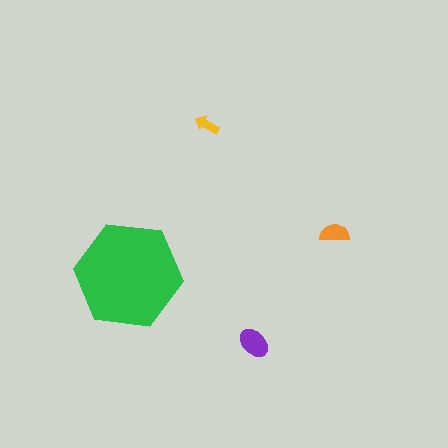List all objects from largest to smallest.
The green hexagon, the purple ellipse, the orange semicircle, the yellow arrow.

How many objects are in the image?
There are 4 objects in the image.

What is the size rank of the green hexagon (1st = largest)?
1st.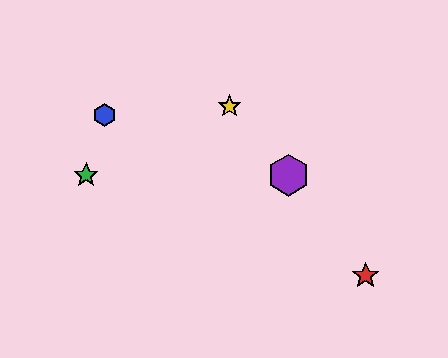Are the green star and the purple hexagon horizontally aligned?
Yes, both are at y≈175.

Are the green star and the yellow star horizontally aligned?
No, the green star is at y≈175 and the yellow star is at y≈106.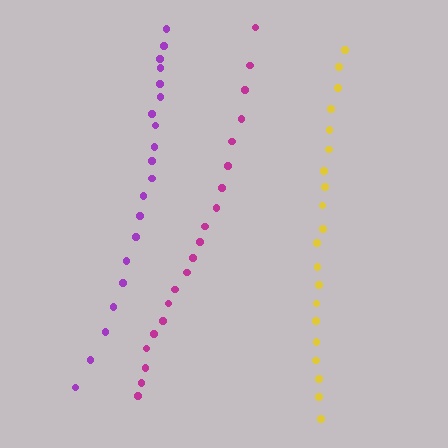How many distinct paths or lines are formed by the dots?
There are 3 distinct paths.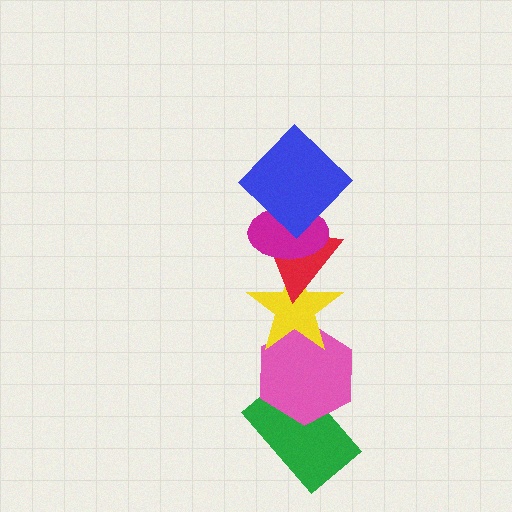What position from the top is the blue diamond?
The blue diamond is 1st from the top.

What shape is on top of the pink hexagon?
The yellow star is on top of the pink hexagon.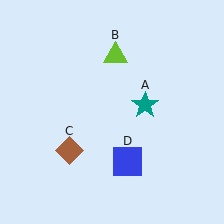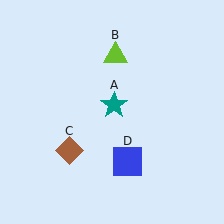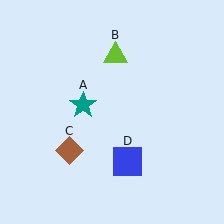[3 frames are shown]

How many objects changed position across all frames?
1 object changed position: teal star (object A).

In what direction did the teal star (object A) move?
The teal star (object A) moved left.